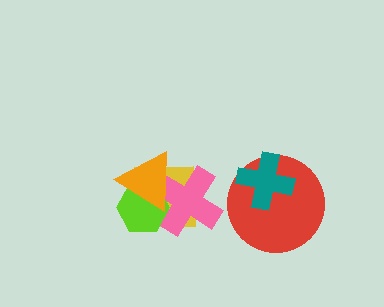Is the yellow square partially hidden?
Yes, it is partially covered by another shape.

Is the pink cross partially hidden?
Yes, it is partially covered by another shape.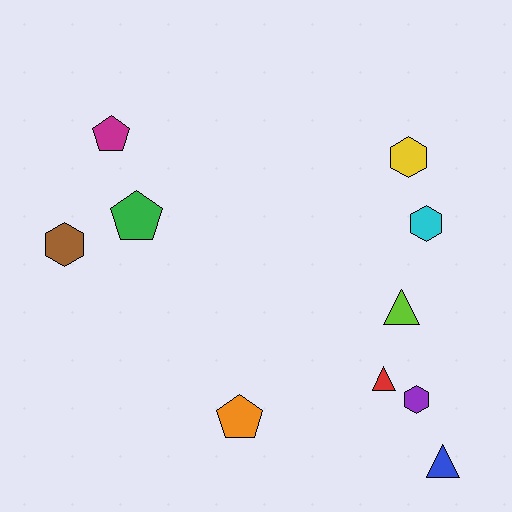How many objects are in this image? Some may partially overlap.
There are 10 objects.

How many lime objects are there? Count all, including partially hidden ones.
There is 1 lime object.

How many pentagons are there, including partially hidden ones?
There are 3 pentagons.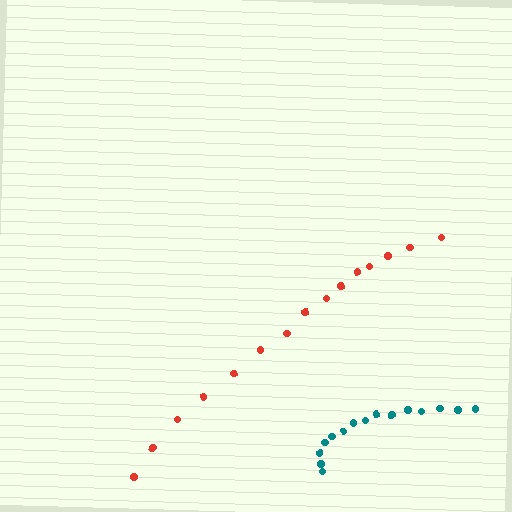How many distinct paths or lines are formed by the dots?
There are 2 distinct paths.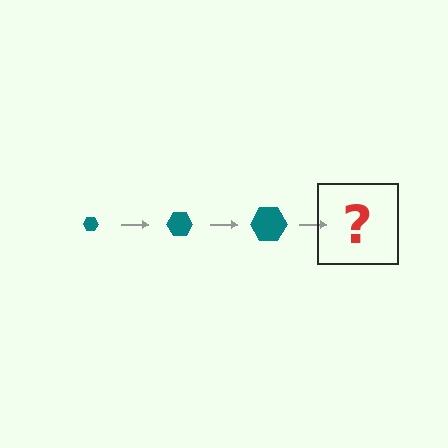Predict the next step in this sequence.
The next step is a teal hexagon, larger than the previous one.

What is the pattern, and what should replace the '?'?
The pattern is that the hexagon gets progressively larger each step. The '?' should be a teal hexagon, larger than the previous one.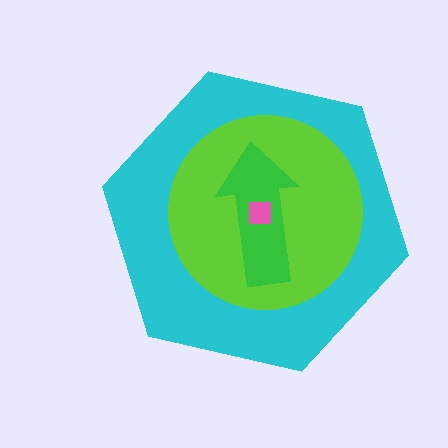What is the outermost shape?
The cyan hexagon.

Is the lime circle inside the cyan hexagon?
Yes.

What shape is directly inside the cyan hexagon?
The lime circle.